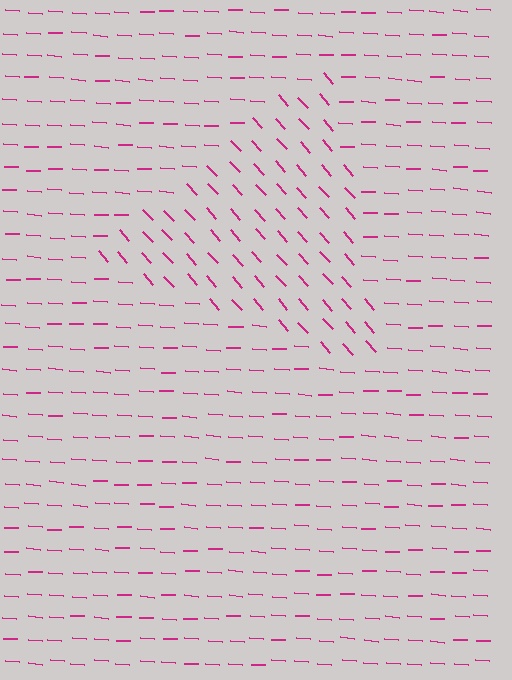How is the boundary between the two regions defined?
The boundary is defined purely by a change in line orientation (approximately 45 degrees difference). All lines are the same color and thickness.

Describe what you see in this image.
The image is filled with small magenta line segments. A triangle region in the image has lines oriented differently from the surrounding lines, creating a visible texture boundary.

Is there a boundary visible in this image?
Yes, there is a texture boundary formed by a change in line orientation.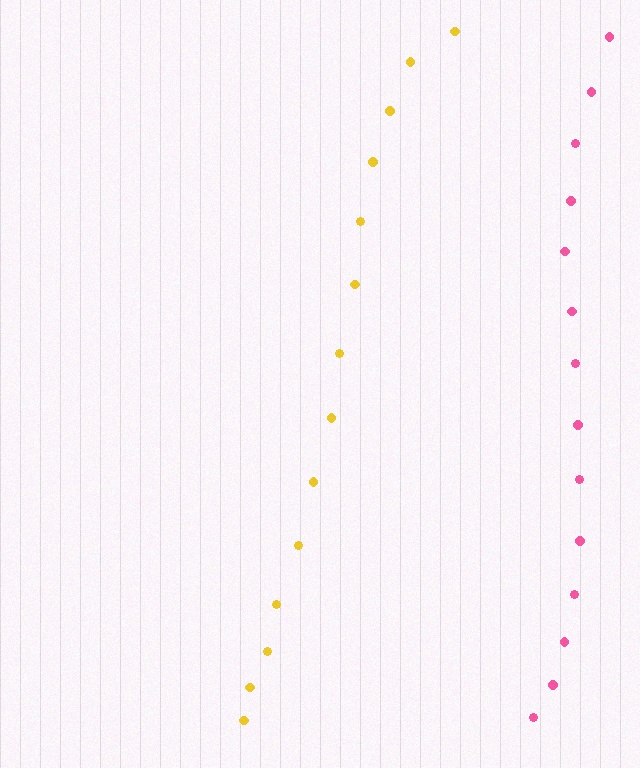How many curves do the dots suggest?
There are 2 distinct paths.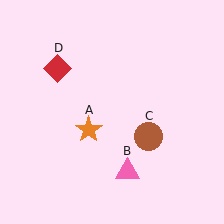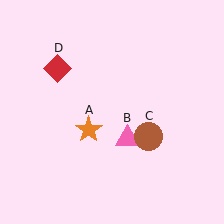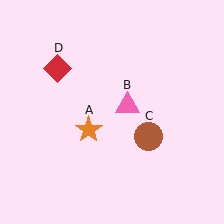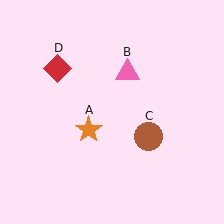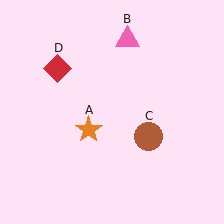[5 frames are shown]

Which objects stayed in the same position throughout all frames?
Orange star (object A) and brown circle (object C) and red diamond (object D) remained stationary.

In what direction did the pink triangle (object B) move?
The pink triangle (object B) moved up.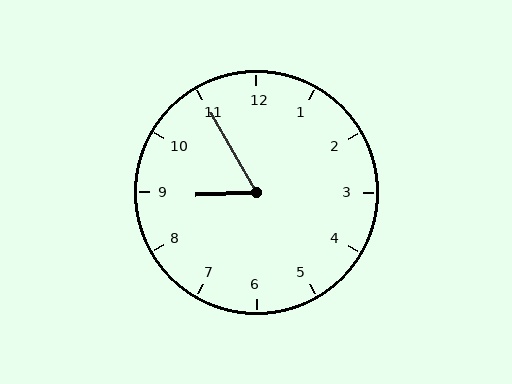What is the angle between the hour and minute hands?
Approximately 62 degrees.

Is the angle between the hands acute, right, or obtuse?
It is acute.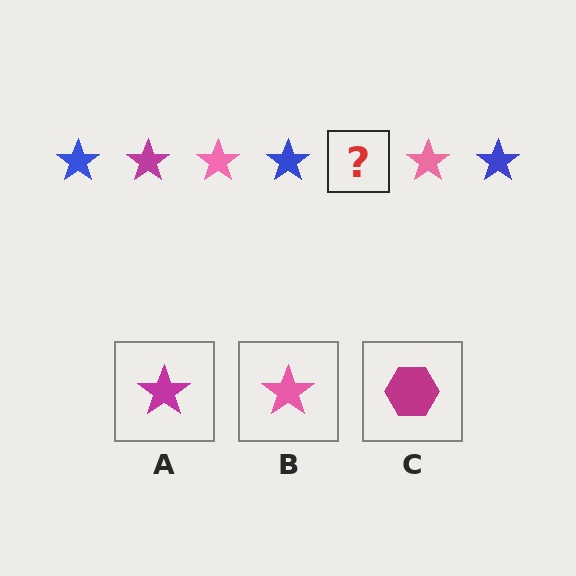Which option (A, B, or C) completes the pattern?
A.